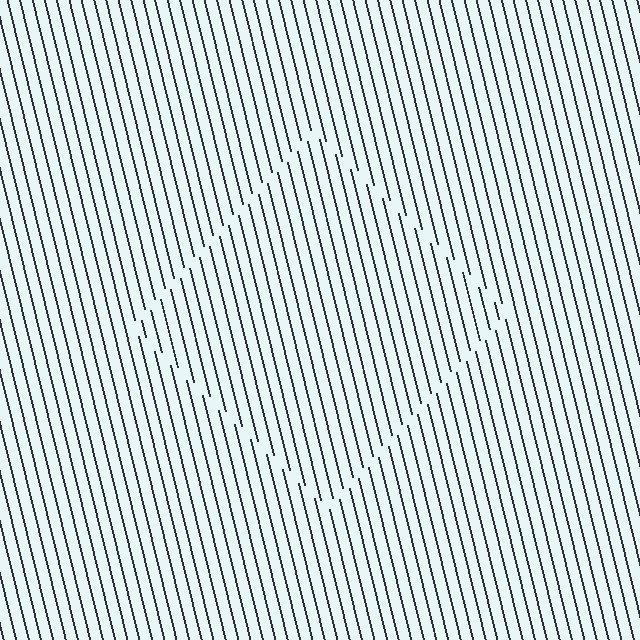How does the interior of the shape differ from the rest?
The interior of the shape contains the same grating, shifted by half a period — the contour is defined by the phase discontinuity where line-ends from the inner and outer gratings abut.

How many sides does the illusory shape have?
4 sides — the line-ends trace a square.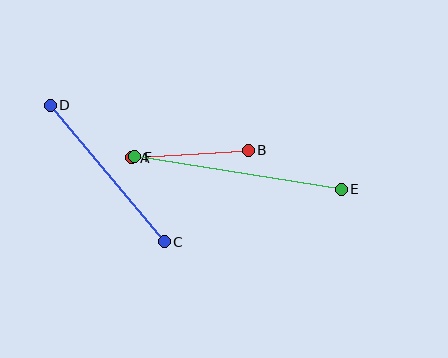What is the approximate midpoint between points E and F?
The midpoint is at approximately (238, 173) pixels.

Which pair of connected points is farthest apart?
Points E and F are farthest apart.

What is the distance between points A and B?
The distance is approximately 117 pixels.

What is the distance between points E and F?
The distance is approximately 209 pixels.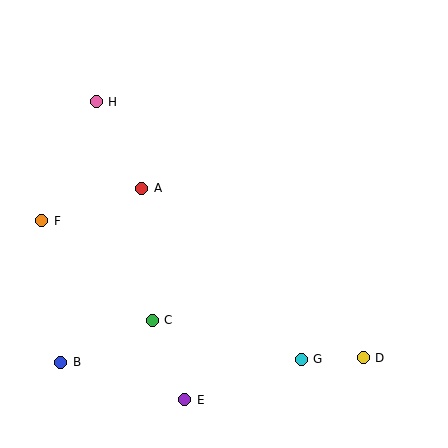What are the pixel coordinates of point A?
Point A is at (142, 188).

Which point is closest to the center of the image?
Point A at (142, 188) is closest to the center.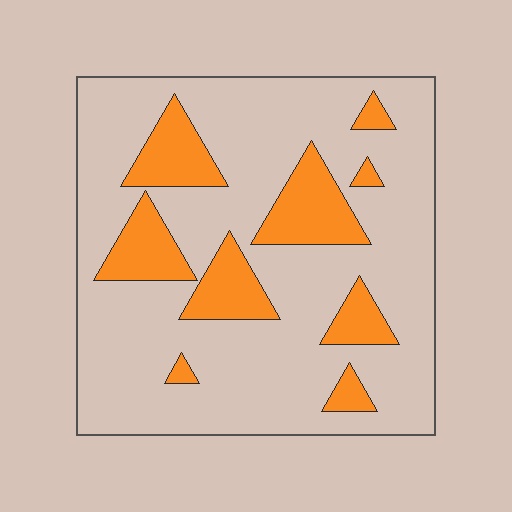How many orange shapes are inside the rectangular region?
9.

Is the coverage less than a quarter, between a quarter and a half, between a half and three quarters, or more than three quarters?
Less than a quarter.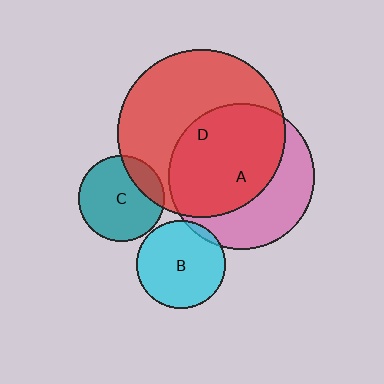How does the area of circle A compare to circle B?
Approximately 2.8 times.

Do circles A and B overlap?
Yes.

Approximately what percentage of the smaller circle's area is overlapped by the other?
Approximately 5%.